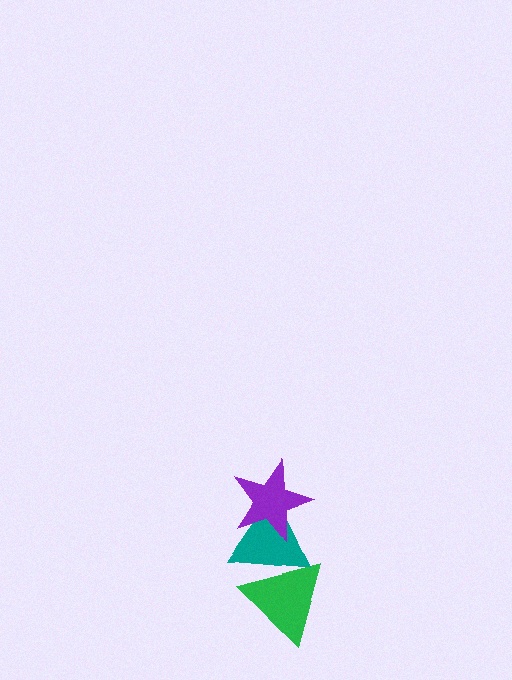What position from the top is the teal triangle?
The teal triangle is 2nd from the top.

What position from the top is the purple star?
The purple star is 1st from the top.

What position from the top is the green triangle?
The green triangle is 3rd from the top.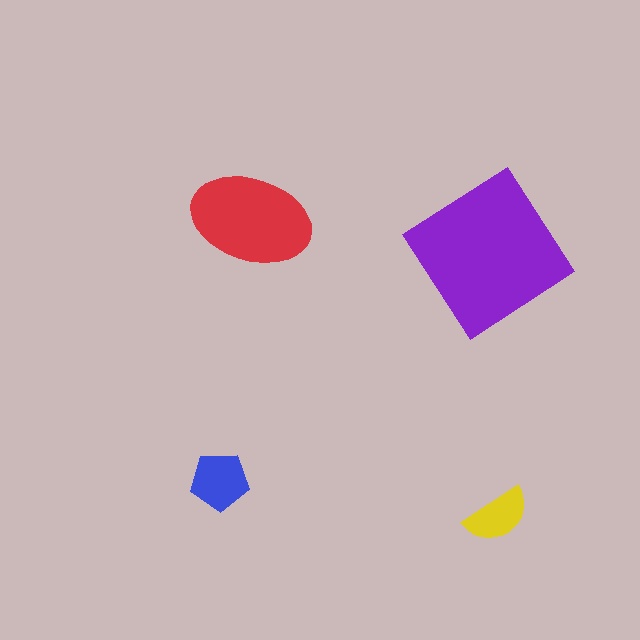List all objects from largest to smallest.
The purple diamond, the red ellipse, the blue pentagon, the yellow semicircle.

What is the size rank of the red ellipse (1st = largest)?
2nd.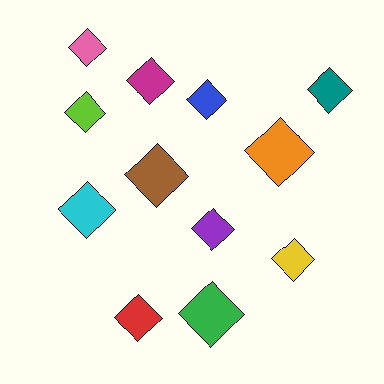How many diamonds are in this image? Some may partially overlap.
There are 12 diamonds.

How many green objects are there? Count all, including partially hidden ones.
There is 1 green object.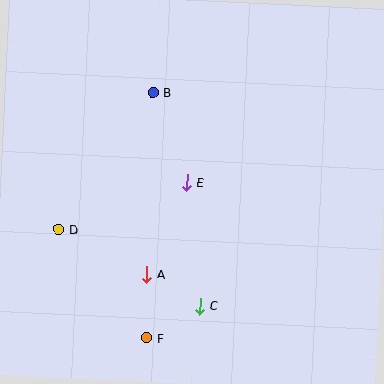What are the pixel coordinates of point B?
Point B is at (153, 92).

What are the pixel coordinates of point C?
Point C is at (200, 306).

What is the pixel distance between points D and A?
The distance between D and A is 99 pixels.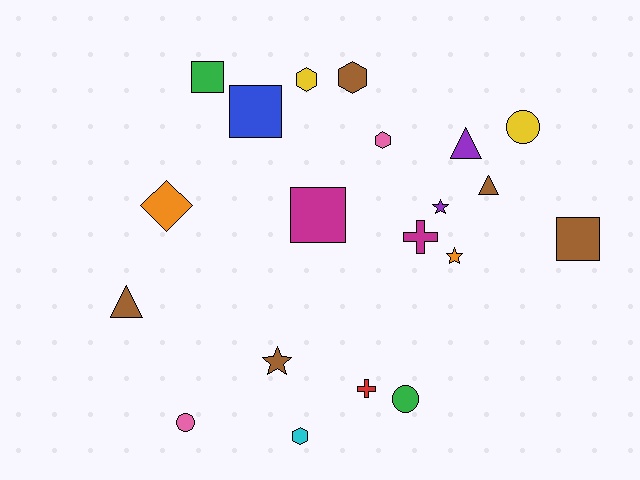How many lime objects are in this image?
There are no lime objects.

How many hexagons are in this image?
There are 4 hexagons.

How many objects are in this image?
There are 20 objects.